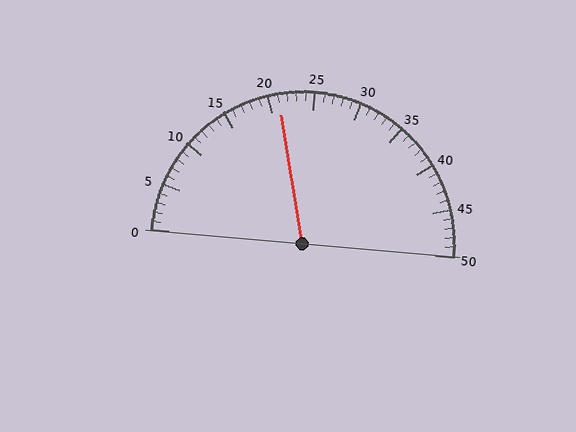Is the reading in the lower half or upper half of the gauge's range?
The reading is in the lower half of the range (0 to 50).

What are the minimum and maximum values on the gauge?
The gauge ranges from 0 to 50.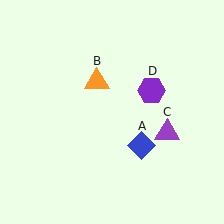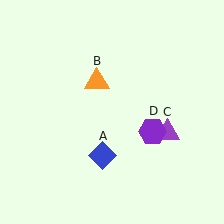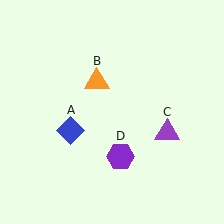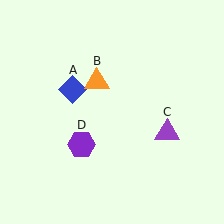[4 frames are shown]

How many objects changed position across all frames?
2 objects changed position: blue diamond (object A), purple hexagon (object D).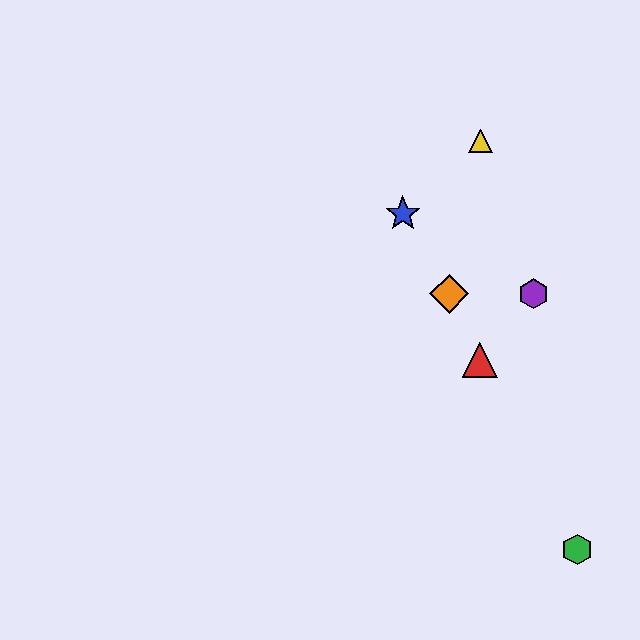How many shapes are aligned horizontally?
2 shapes (the purple hexagon, the orange diamond) are aligned horizontally.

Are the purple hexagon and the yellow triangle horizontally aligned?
No, the purple hexagon is at y≈294 and the yellow triangle is at y≈141.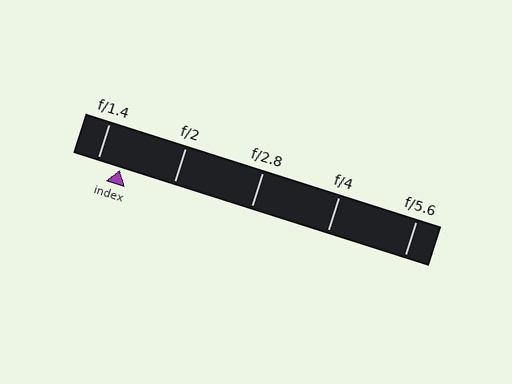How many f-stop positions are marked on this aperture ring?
There are 5 f-stop positions marked.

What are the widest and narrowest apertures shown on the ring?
The widest aperture shown is f/1.4 and the narrowest is f/5.6.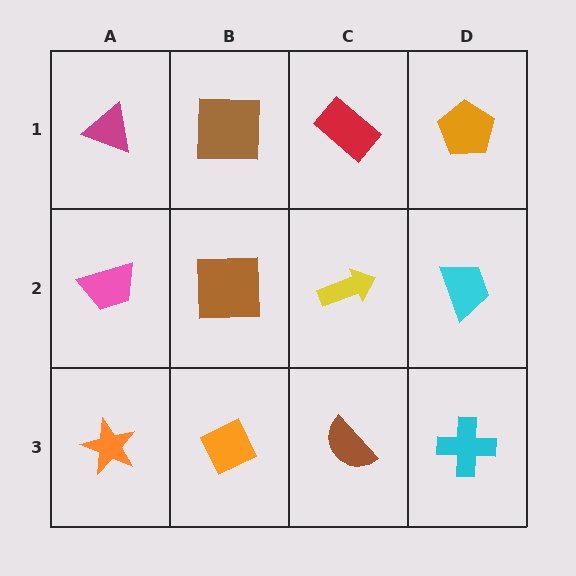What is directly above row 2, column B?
A brown square.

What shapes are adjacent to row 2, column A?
A magenta triangle (row 1, column A), an orange star (row 3, column A), a brown square (row 2, column B).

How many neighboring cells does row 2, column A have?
3.